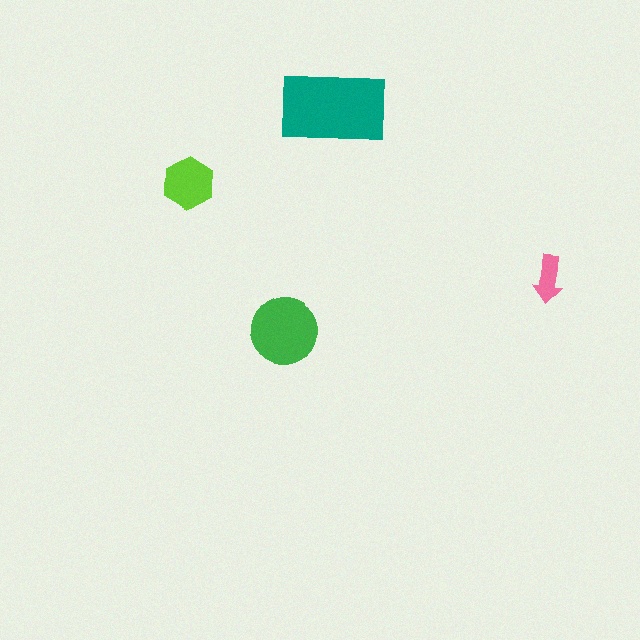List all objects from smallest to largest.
The pink arrow, the lime hexagon, the green circle, the teal rectangle.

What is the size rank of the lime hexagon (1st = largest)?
3rd.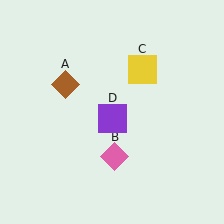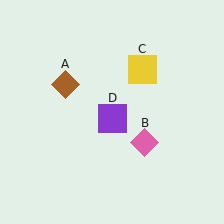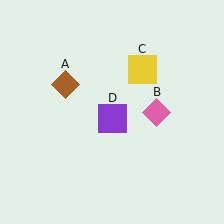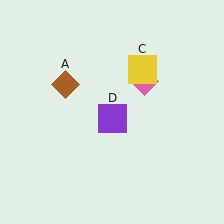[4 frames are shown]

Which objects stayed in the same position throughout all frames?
Brown diamond (object A) and yellow square (object C) and purple square (object D) remained stationary.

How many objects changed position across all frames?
1 object changed position: pink diamond (object B).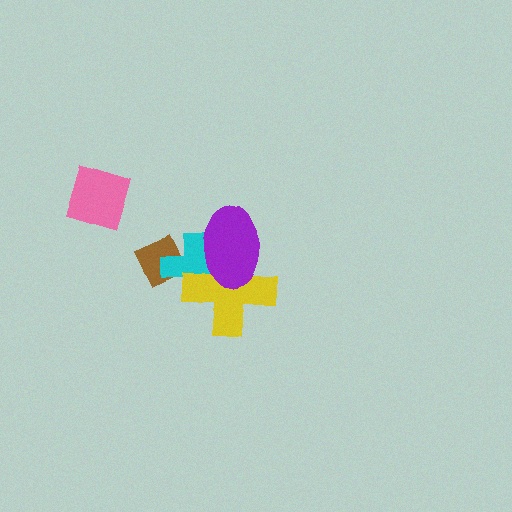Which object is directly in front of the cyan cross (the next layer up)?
The yellow cross is directly in front of the cyan cross.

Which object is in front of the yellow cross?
The purple ellipse is in front of the yellow cross.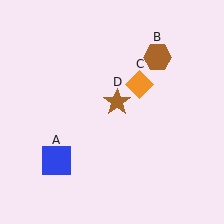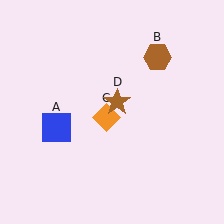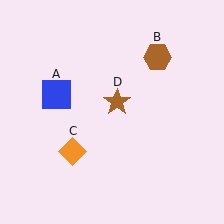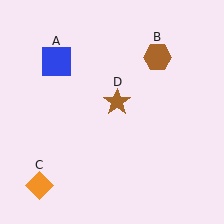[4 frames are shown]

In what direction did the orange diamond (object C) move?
The orange diamond (object C) moved down and to the left.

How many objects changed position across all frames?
2 objects changed position: blue square (object A), orange diamond (object C).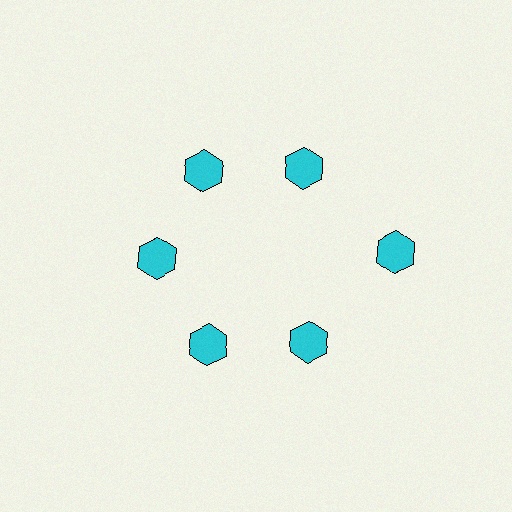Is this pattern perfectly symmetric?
No. The 6 cyan hexagons are arranged in a ring, but one element near the 3 o'clock position is pushed outward from the center, breaking the 6-fold rotational symmetry.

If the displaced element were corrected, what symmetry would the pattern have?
It would have 6-fold rotational symmetry — the pattern would map onto itself every 60 degrees.